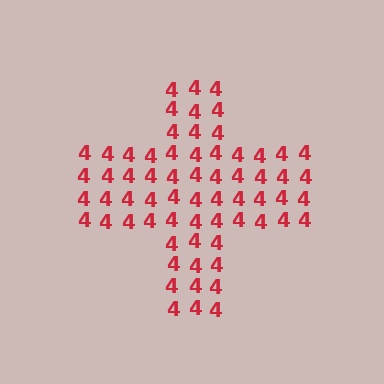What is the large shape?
The large shape is a cross.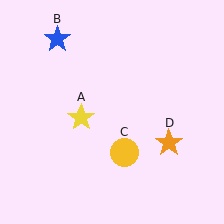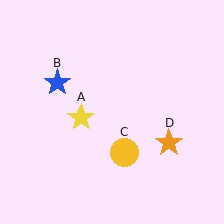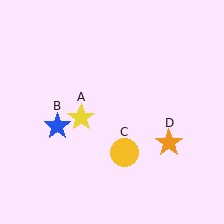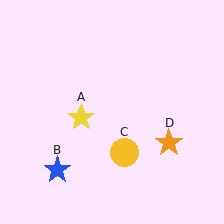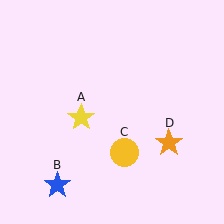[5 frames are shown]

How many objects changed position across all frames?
1 object changed position: blue star (object B).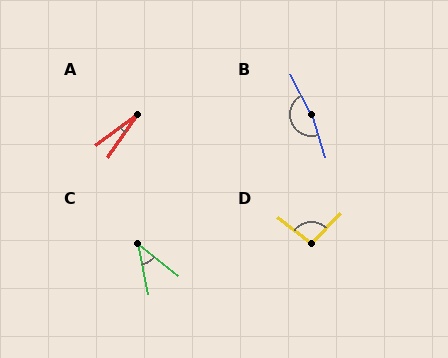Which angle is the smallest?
A, at approximately 19 degrees.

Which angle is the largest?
B, at approximately 169 degrees.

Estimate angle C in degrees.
Approximately 40 degrees.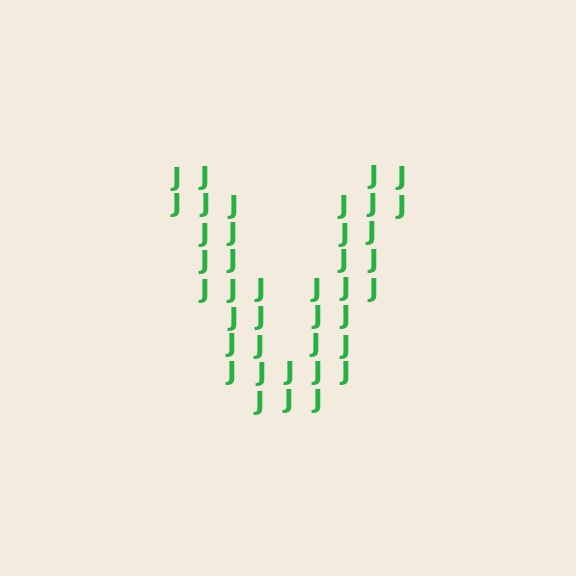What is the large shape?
The large shape is the letter V.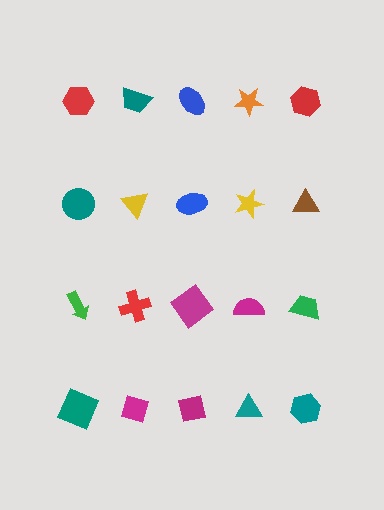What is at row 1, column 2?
A teal trapezoid.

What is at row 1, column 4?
An orange star.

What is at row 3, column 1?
A green arrow.